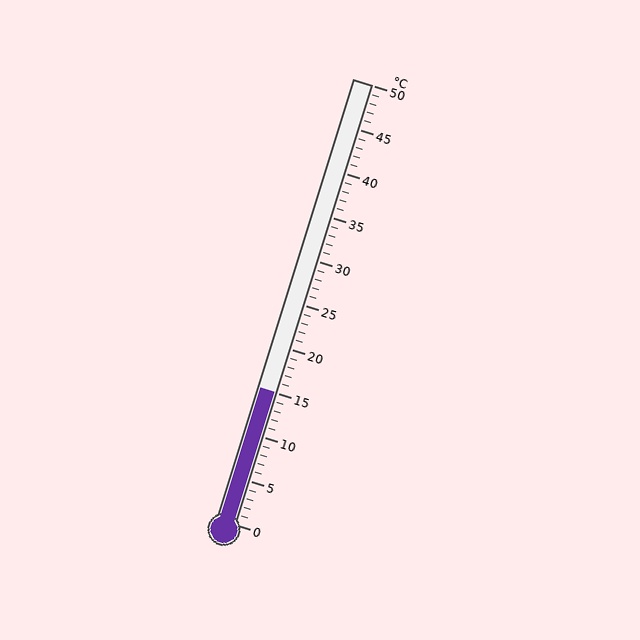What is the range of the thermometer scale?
The thermometer scale ranges from 0°C to 50°C.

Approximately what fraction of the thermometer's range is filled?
The thermometer is filled to approximately 30% of its range.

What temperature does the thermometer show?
The thermometer shows approximately 15°C.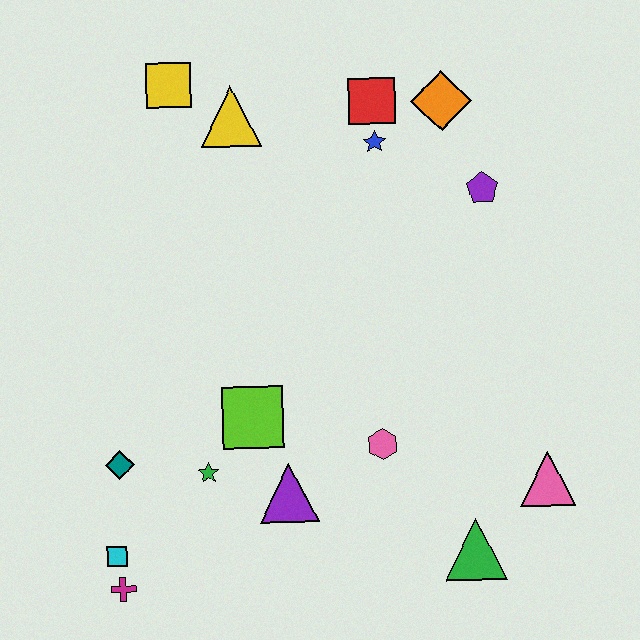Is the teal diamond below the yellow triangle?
Yes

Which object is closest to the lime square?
The green star is closest to the lime square.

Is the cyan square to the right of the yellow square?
No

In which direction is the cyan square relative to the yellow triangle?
The cyan square is below the yellow triangle.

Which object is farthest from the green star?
The orange diamond is farthest from the green star.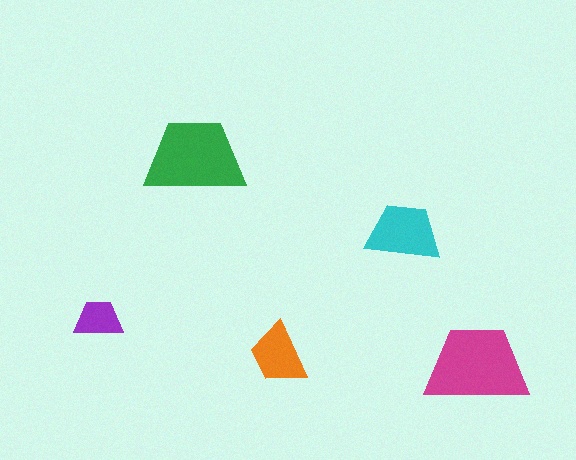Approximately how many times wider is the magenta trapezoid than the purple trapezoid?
About 2 times wider.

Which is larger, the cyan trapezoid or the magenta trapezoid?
The magenta one.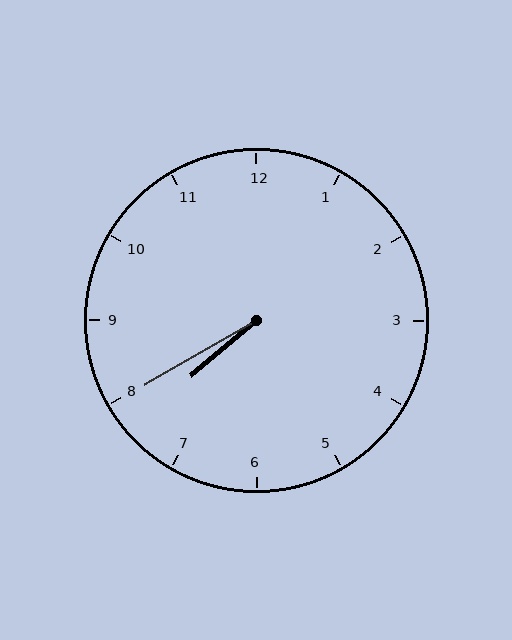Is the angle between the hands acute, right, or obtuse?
It is acute.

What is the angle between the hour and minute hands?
Approximately 10 degrees.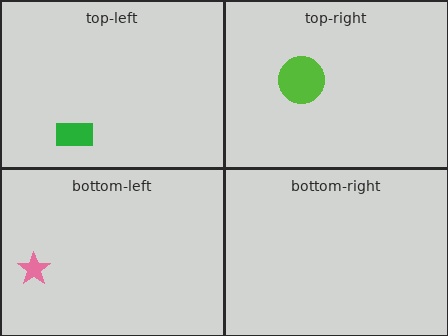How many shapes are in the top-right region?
1.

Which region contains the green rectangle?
The top-left region.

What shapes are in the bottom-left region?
The pink star.